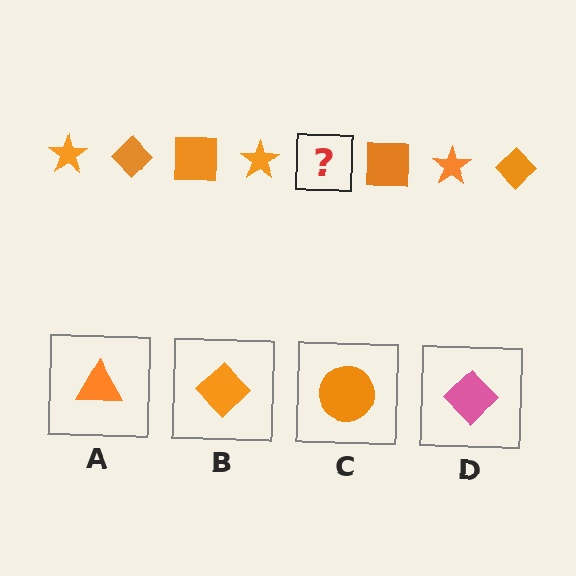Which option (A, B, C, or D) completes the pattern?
B.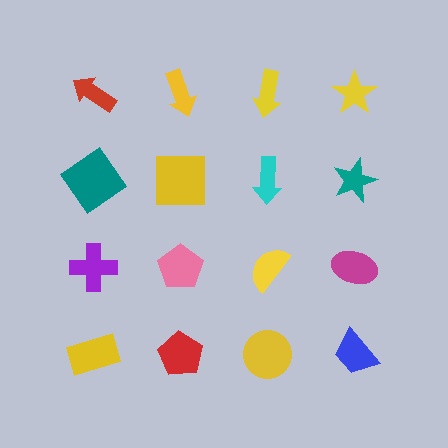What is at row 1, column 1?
A red arrow.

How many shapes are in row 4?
4 shapes.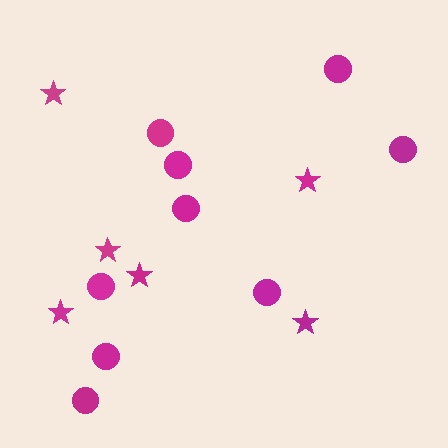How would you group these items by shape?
There are 2 groups: one group of stars (6) and one group of circles (9).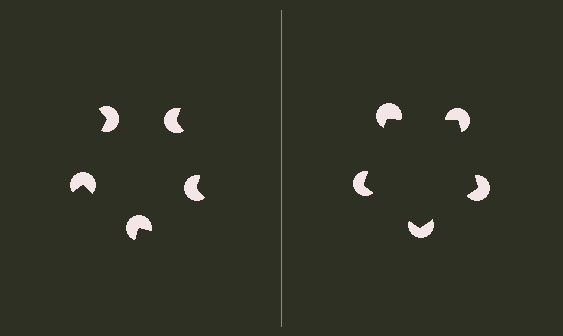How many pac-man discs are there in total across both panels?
10 — 5 on each side.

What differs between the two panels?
The pac-man discs are positioned identically on both sides; only the wedge orientations differ. On the right they align to a pentagon; on the left they are misaligned.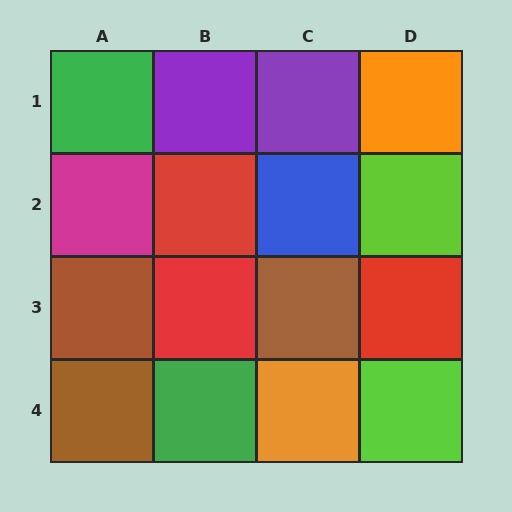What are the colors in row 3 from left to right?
Brown, red, brown, red.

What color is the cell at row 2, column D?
Lime.